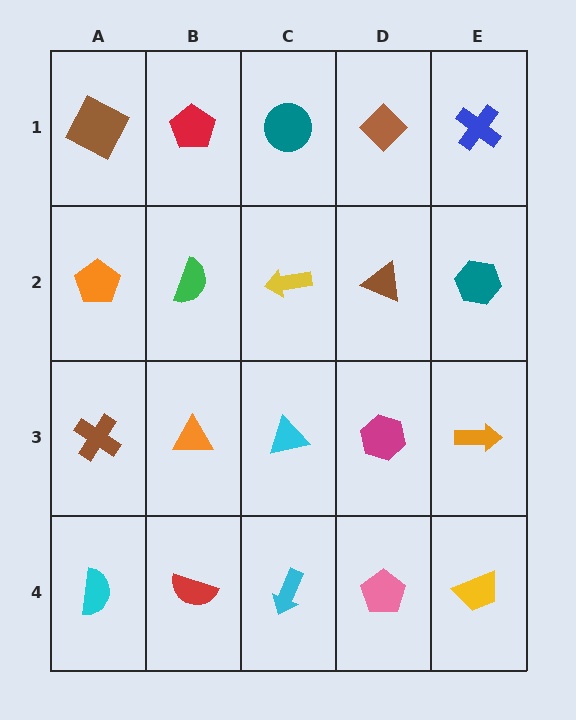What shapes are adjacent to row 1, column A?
An orange pentagon (row 2, column A), a red pentagon (row 1, column B).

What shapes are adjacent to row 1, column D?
A brown triangle (row 2, column D), a teal circle (row 1, column C), a blue cross (row 1, column E).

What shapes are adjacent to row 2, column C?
A teal circle (row 1, column C), a cyan triangle (row 3, column C), a green semicircle (row 2, column B), a brown triangle (row 2, column D).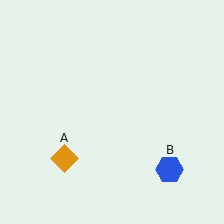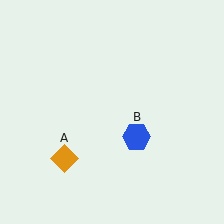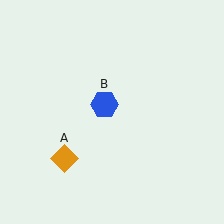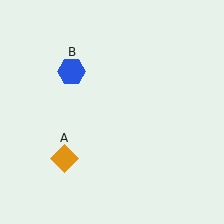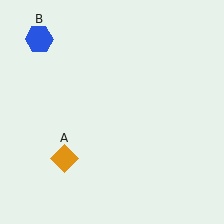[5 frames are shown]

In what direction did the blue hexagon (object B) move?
The blue hexagon (object B) moved up and to the left.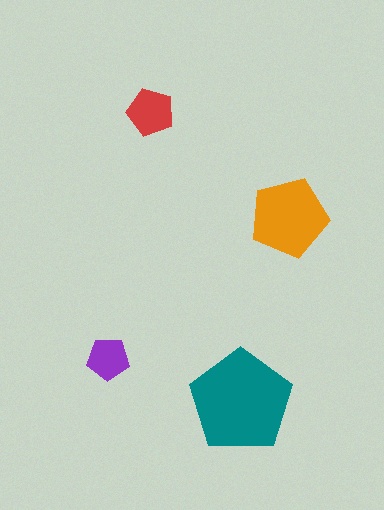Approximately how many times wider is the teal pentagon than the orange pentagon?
About 1.5 times wider.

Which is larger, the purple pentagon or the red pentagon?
The red one.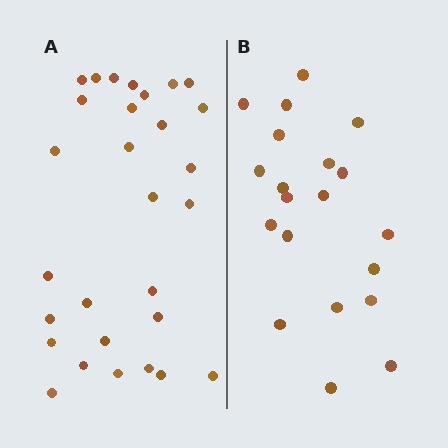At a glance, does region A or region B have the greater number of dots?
Region A (the left region) has more dots.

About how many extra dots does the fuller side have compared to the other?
Region A has roughly 8 or so more dots than region B.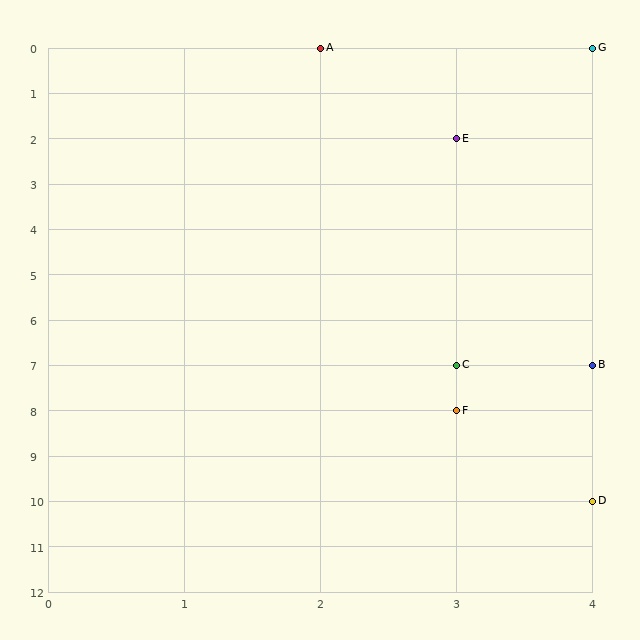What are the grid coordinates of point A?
Point A is at grid coordinates (2, 0).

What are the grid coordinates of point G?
Point G is at grid coordinates (4, 0).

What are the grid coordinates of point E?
Point E is at grid coordinates (3, 2).